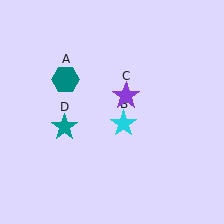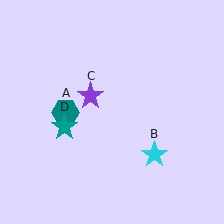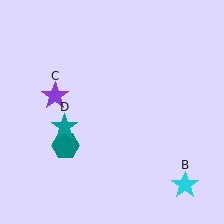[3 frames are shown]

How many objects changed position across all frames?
3 objects changed position: teal hexagon (object A), cyan star (object B), purple star (object C).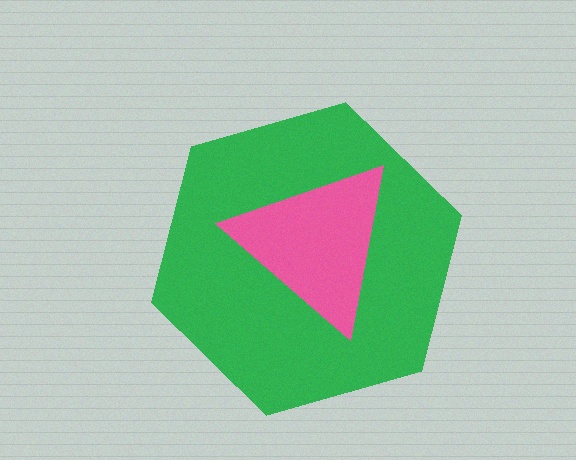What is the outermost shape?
The green hexagon.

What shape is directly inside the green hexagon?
The pink triangle.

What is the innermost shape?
The pink triangle.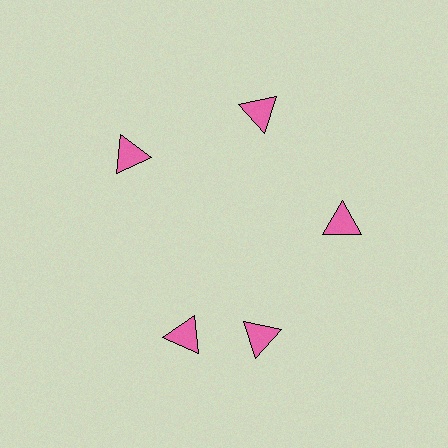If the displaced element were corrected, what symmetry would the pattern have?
It would have 5-fold rotational symmetry — the pattern would map onto itself every 72 degrees.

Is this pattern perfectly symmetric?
No. The 5 pink triangles are arranged in a ring, but one element near the 8 o'clock position is rotated out of alignment along the ring, breaking the 5-fold rotational symmetry.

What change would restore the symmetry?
The symmetry would be restored by rotating it back into even spacing with its neighbors so that all 5 triangles sit at equal angles and equal distance from the center.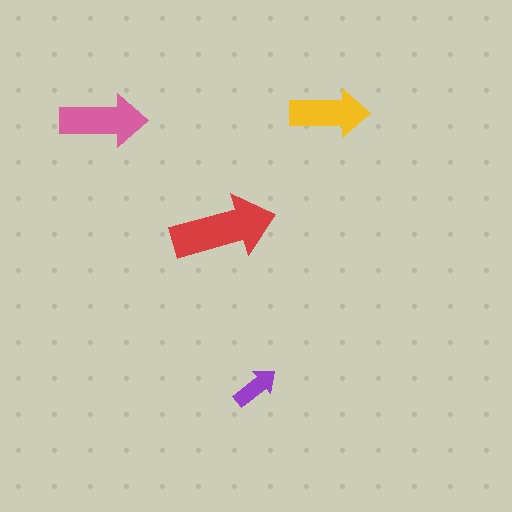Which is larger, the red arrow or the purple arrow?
The red one.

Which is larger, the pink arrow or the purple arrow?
The pink one.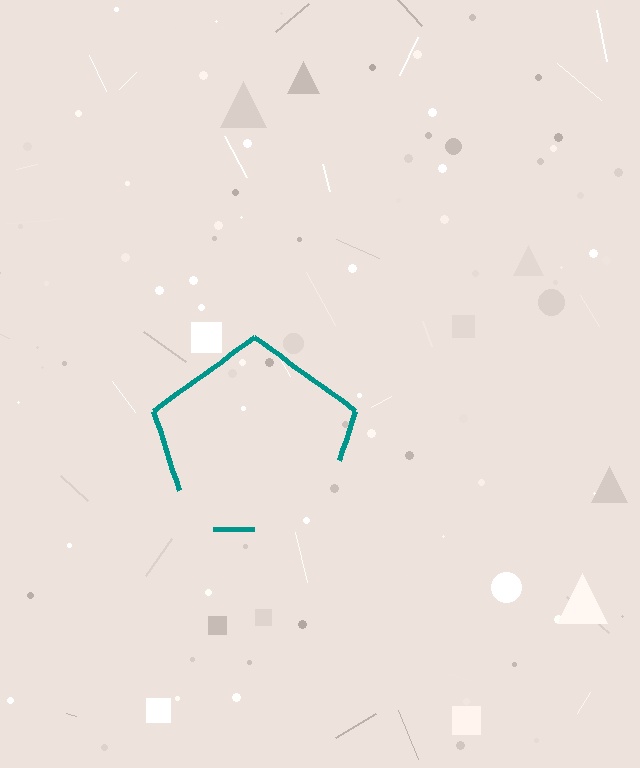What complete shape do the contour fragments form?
The contour fragments form a pentagon.